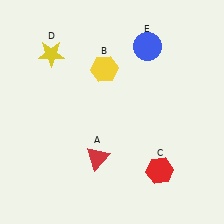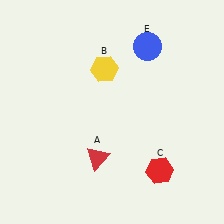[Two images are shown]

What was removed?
The yellow star (D) was removed in Image 2.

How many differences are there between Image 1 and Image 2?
There is 1 difference between the two images.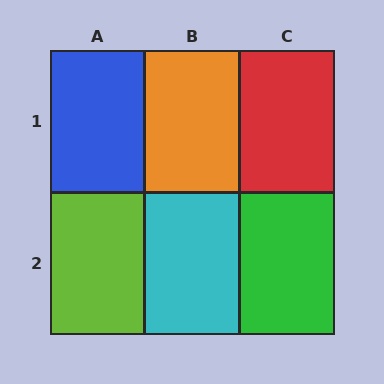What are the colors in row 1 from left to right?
Blue, orange, red.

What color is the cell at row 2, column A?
Lime.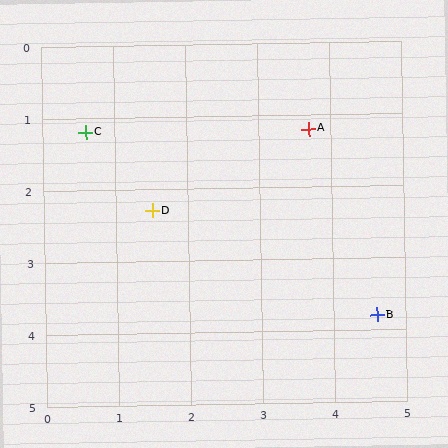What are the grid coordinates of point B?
Point B is at approximately (4.6, 3.8).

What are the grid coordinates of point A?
Point A is at approximately (3.7, 1.2).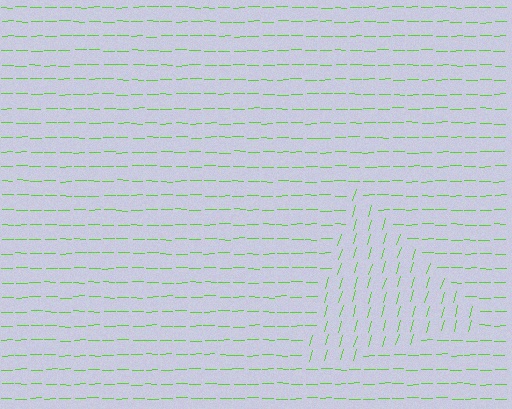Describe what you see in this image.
The image is filled with small lime line segments. A triangle region in the image has lines oriented differently from the surrounding lines, creating a visible texture boundary.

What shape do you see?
I see a triangle.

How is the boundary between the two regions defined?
The boundary is defined purely by a change in line orientation (approximately 72 degrees difference). All lines are the same color and thickness.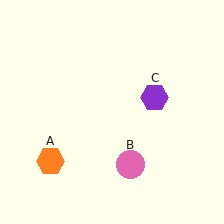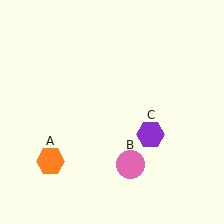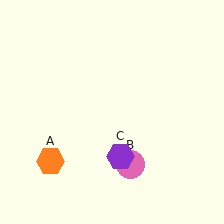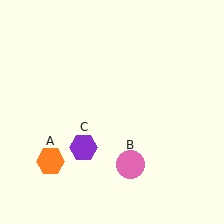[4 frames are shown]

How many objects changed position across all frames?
1 object changed position: purple hexagon (object C).